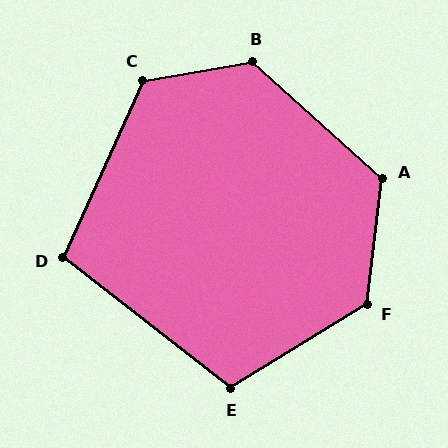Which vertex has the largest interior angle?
F, at approximately 128 degrees.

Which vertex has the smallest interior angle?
D, at approximately 104 degrees.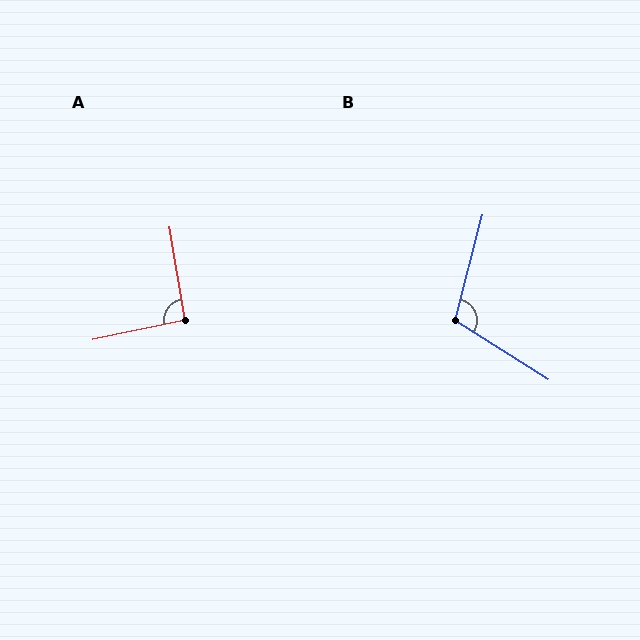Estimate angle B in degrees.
Approximately 108 degrees.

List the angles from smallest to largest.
A (92°), B (108°).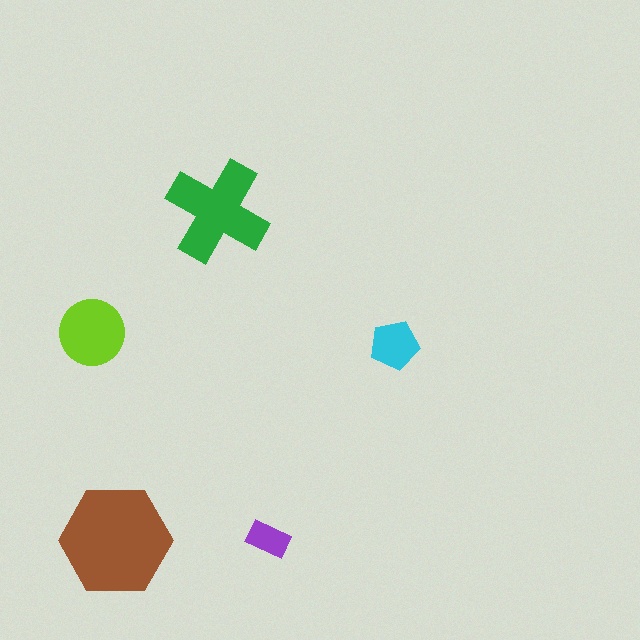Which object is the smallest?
The purple rectangle.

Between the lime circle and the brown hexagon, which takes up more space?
The brown hexagon.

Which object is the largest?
The brown hexagon.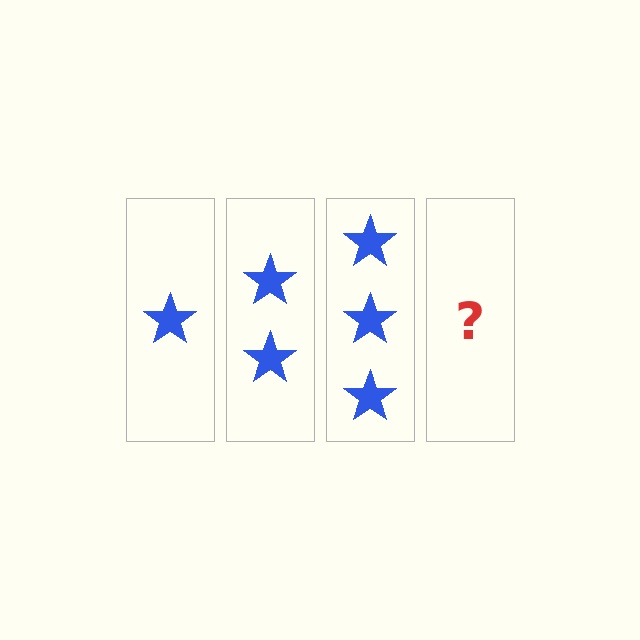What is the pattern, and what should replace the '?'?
The pattern is that each step adds one more star. The '?' should be 4 stars.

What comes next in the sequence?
The next element should be 4 stars.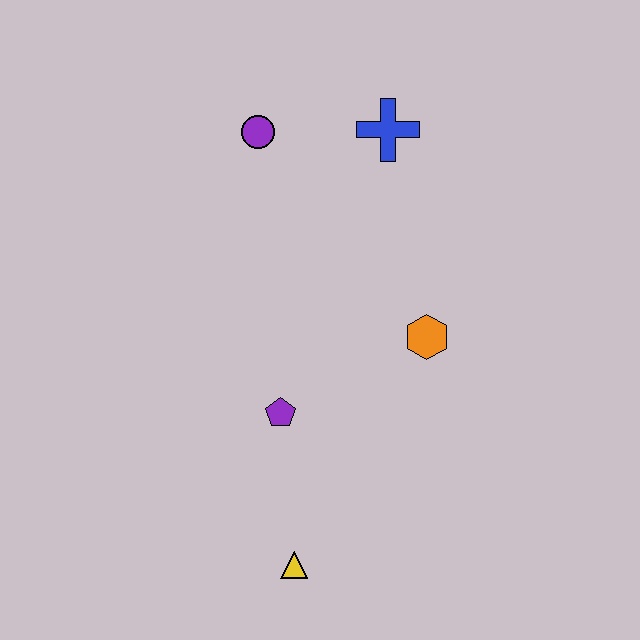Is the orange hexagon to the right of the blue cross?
Yes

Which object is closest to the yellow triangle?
The purple pentagon is closest to the yellow triangle.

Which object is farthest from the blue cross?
The yellow triangle is farthest from the blue cross.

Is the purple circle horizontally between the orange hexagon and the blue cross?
No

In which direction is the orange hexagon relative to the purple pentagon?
The orange hexagon is to the right of the purple pentagon.